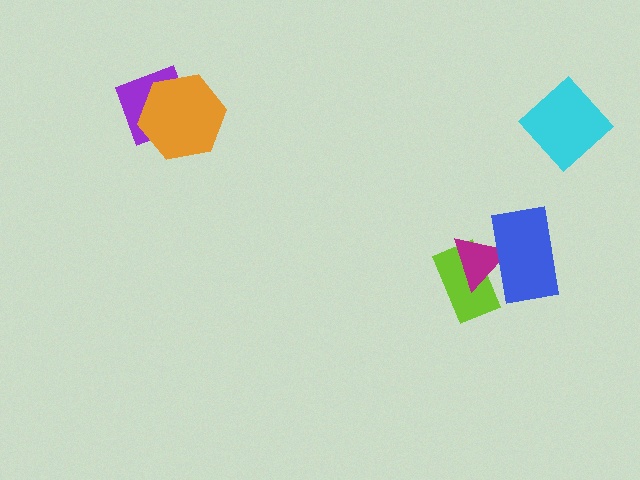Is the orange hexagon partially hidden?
No, no other shape covers it.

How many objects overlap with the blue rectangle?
2 objects overlap with the blue rectangle.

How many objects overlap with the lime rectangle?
2 objects overlap with the lime rectangle.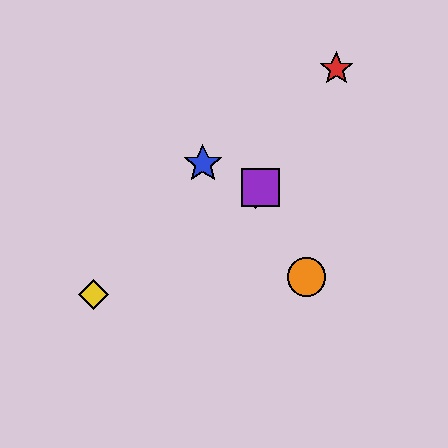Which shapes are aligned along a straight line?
The red star, the green diamond, the purple square are aligned along a straight line.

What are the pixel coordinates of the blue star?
The blue star is at (203, 164).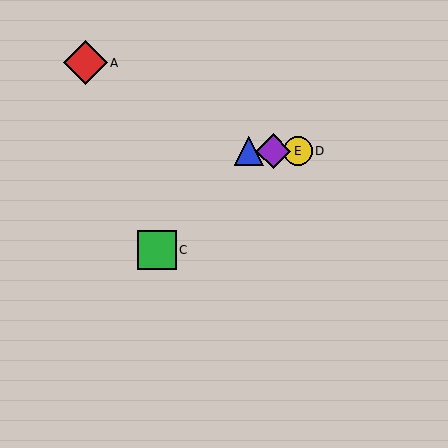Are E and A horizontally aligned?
No, E is at y≈151 and A is at y≈63.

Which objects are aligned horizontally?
Objects B, D, E are aligned horizontally.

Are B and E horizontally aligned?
Yes, both are at y≈151.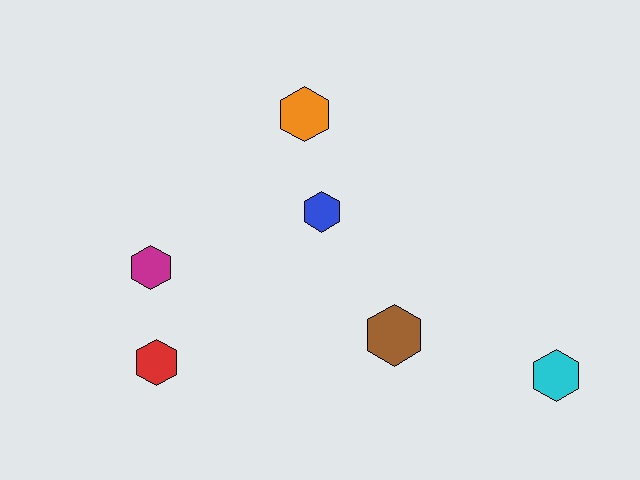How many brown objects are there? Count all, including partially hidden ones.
There is 1 brown object.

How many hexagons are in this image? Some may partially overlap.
There are 6 hexagons.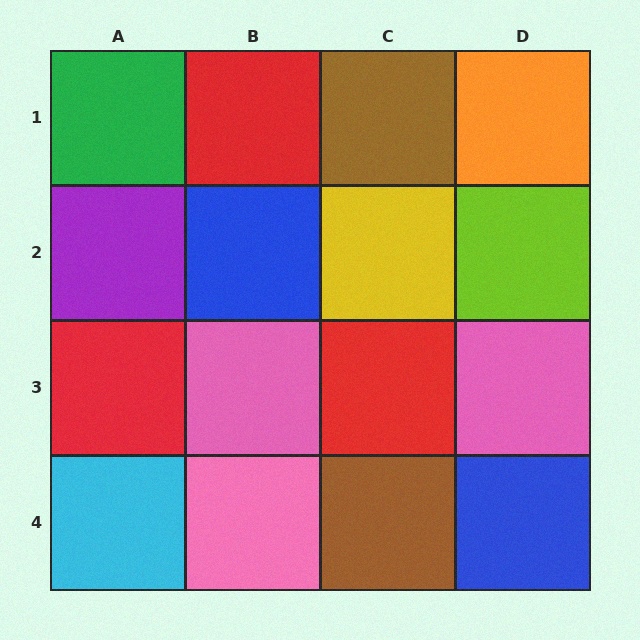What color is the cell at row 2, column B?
Blue.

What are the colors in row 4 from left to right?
Cyan, pink, brown, blue.